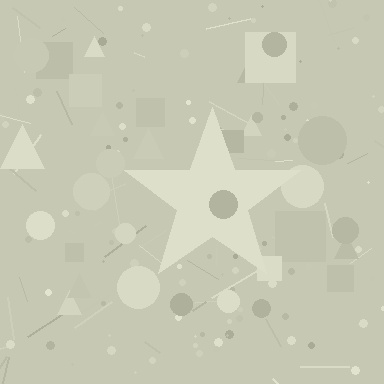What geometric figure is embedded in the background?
A star is embedded in the background.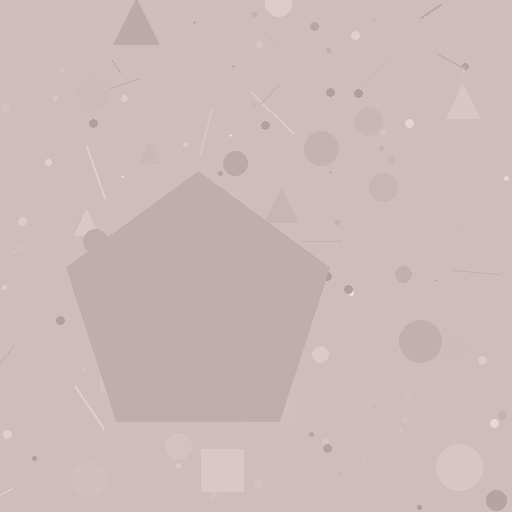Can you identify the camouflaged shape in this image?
The camouflaged shape is a pentagon.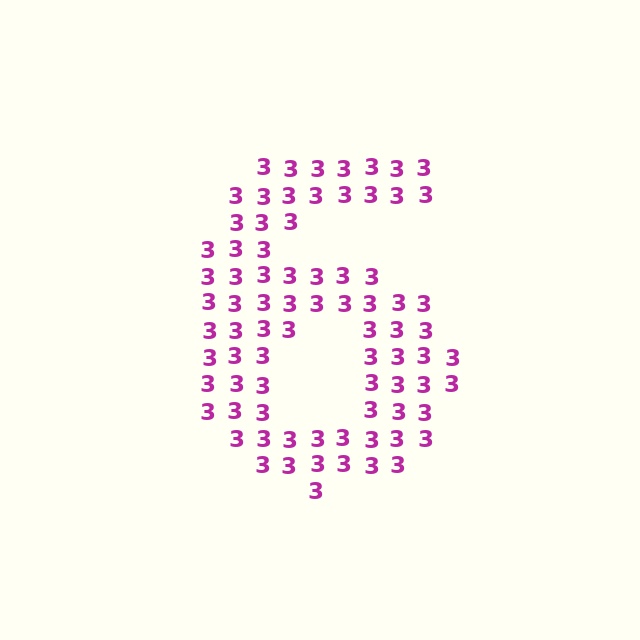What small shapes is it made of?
It is made of small digit 3's.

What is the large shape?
The large shape is the digit 6.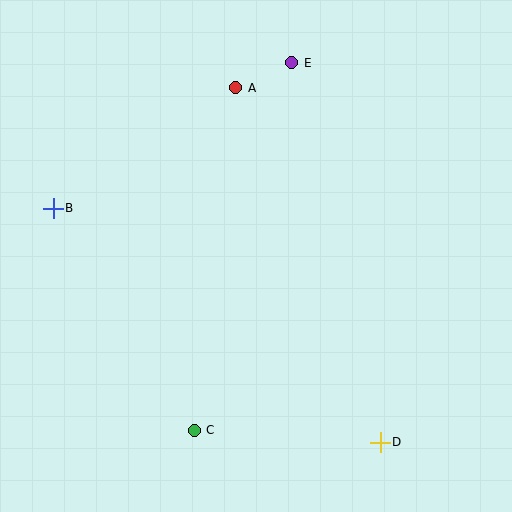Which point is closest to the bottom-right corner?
Point D is closest to the bottom-right corner.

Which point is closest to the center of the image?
Point A at (236, 88) is closest to the center.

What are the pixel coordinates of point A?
Point A is at (236, 88).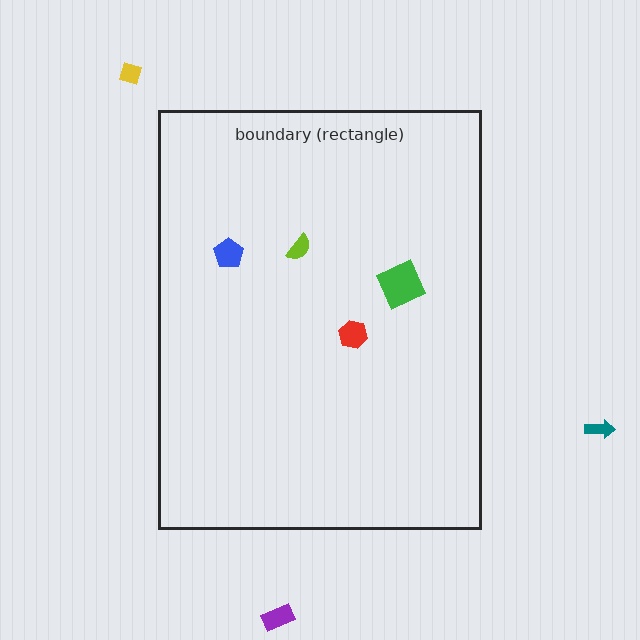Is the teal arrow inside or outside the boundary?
Outside.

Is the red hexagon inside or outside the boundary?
Inside.